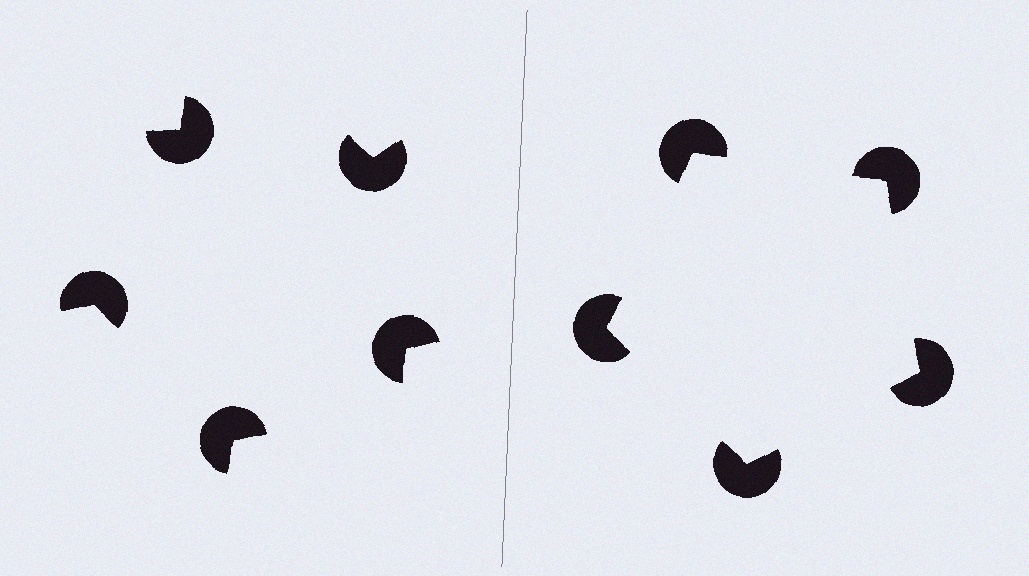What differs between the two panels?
The pac-man discs are positioned identically on both sides; only the wedge orientations differ. On the right they align to a pentagon; on the left they are misaligned.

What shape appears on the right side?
An illusory pentagon.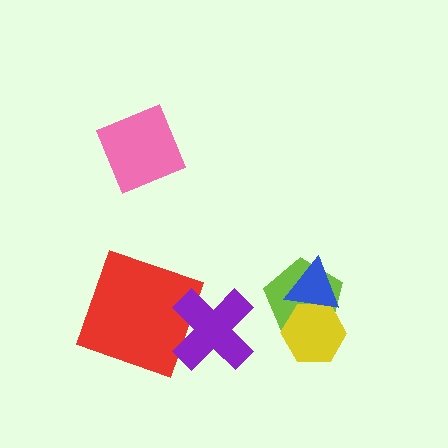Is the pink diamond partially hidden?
No, no other shape covers it.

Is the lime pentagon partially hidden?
Yes, it is partially covered by another shape.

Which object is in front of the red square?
The purple cross is in front of the red square.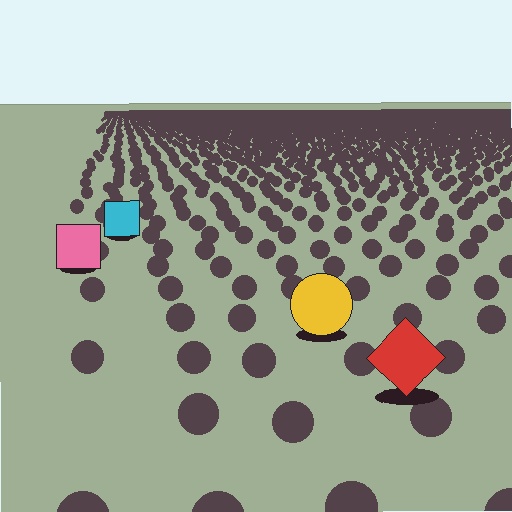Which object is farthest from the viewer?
The cyan square is farthest from the viewer. It appears smaller and the ground texture around it is denser.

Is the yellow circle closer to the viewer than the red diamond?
No. The red diamond is closer — you can tell from the texture gradient: the ground texture is coarser near it.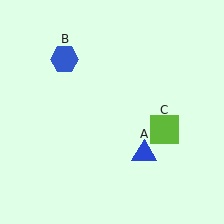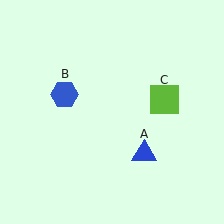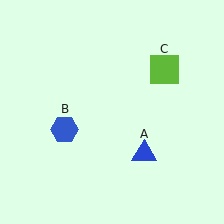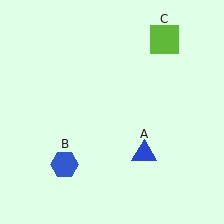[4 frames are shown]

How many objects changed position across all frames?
2 objects changed position: blue hexagon (object B), lime square (object C).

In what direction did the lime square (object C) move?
The lime square (object C) moved up.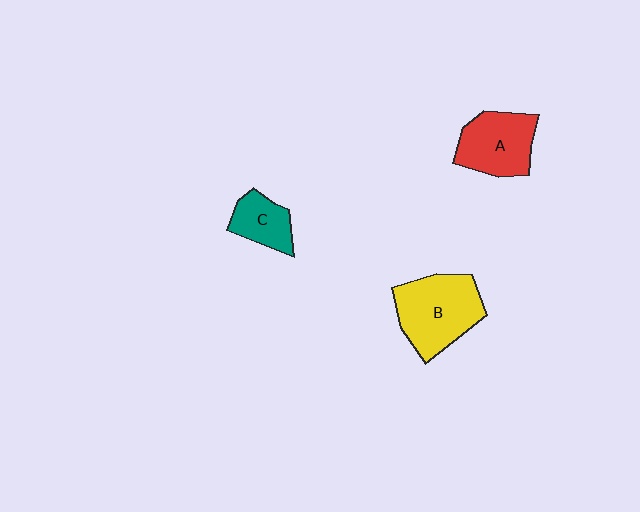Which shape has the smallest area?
Shape C (teal).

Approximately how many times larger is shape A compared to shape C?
Approximately 1.6 times.